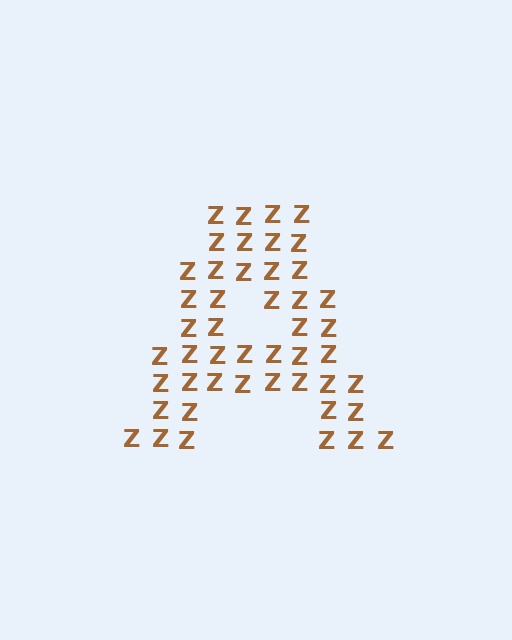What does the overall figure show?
The overall figure shows the letter A.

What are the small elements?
The small elements are letter Z's.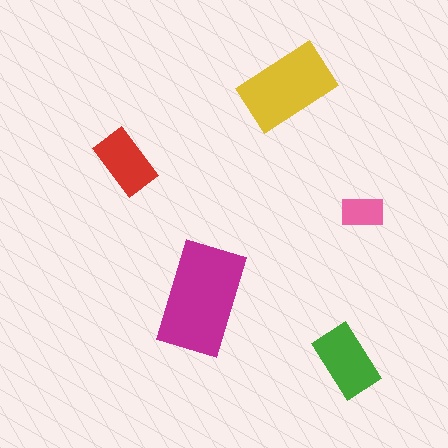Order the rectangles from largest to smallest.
the magenta one, the yellow one, the green one, the red one, the pink one.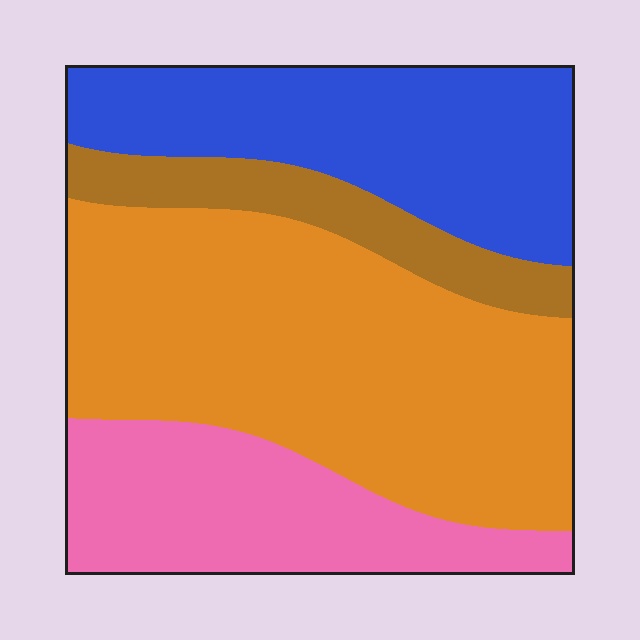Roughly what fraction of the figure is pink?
Pink takes up less than a quarter of the figure.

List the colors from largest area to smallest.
From largest to smallest: orange, blue, pink, brown.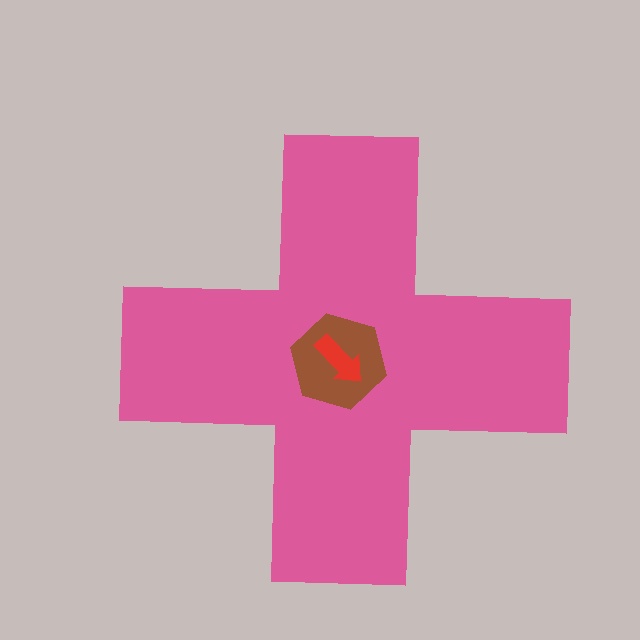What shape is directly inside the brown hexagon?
The red arrow.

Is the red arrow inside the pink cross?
Yes.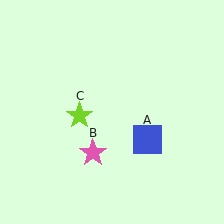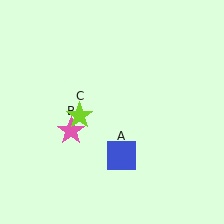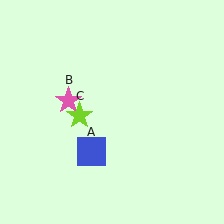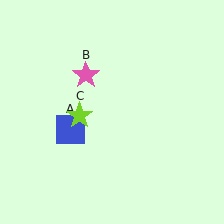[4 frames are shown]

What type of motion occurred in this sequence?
The blue square (object A), pink star (object B) rotated clockwise around the center of the scene.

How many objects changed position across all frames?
2 objects changed position: blue square (object A), pink star (object B).